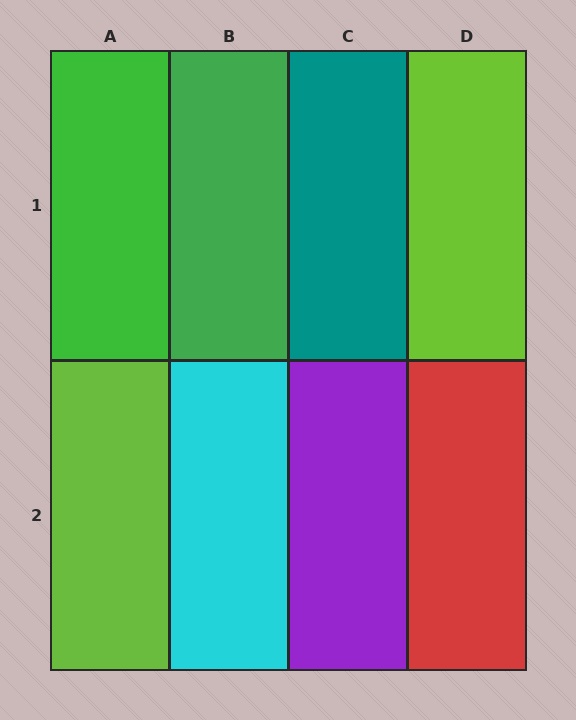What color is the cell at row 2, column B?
Cyan.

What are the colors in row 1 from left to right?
Green, green, teal, lime.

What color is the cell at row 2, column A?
Lime.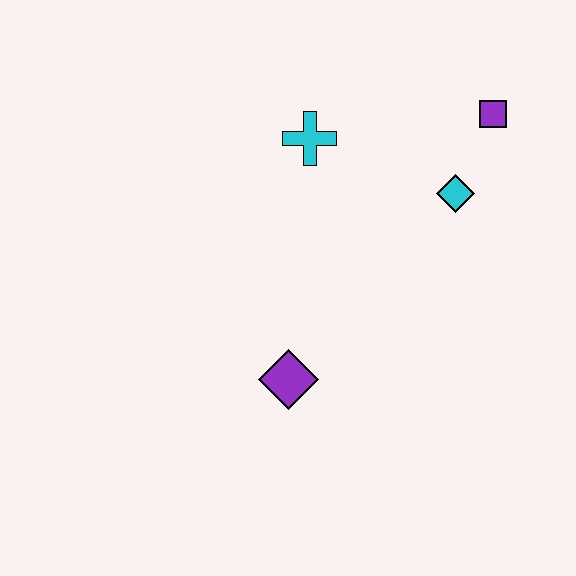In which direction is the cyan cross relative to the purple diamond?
The cyan cross is above the purple diamond.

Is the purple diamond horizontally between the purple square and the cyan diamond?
No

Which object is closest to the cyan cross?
The cyan diamond is closest to the cyan cross.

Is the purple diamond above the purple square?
No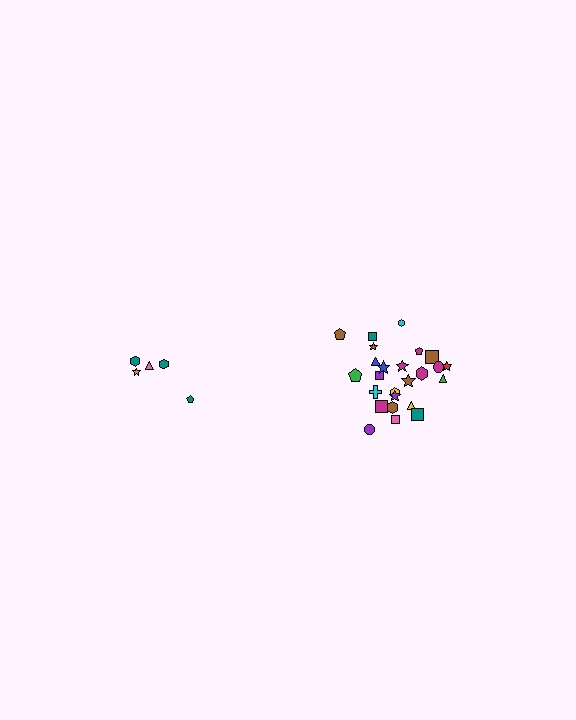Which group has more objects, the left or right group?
The right group.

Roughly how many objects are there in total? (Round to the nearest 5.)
Roughly 30 objects in total.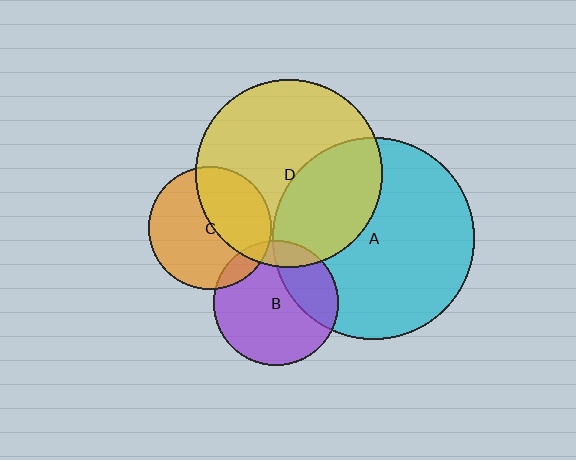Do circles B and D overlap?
Yes.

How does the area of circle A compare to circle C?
Approximately 2.7 times.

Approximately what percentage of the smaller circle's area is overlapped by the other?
Approximately 10%.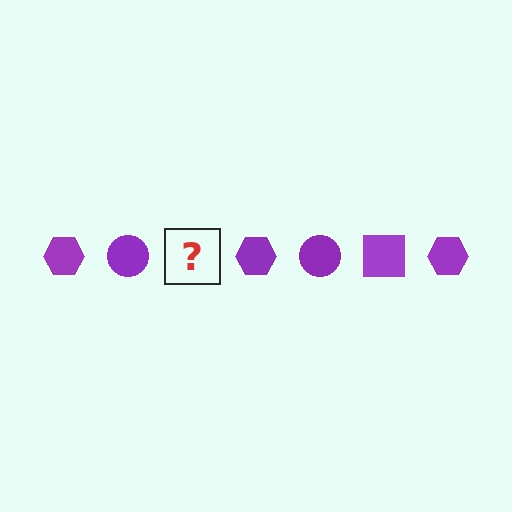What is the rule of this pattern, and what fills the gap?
The rule is that the pattern cycles through hexagon, circle, square shapes in purple. The gap should be filled with a purple square.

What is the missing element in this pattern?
The missing element is a purple square.